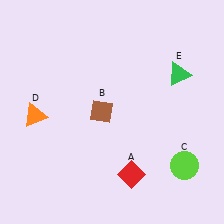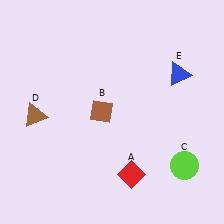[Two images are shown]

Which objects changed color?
D changed from orange to brown. E changed from green to blue.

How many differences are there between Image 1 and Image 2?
There are 2 differences between the two images.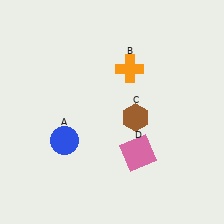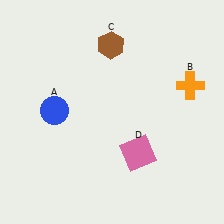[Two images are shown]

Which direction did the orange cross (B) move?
The orange cross (B) moved right.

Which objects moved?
The objects that moved are: the blue circle (A), the orange cross (B), the brown hexagon (C).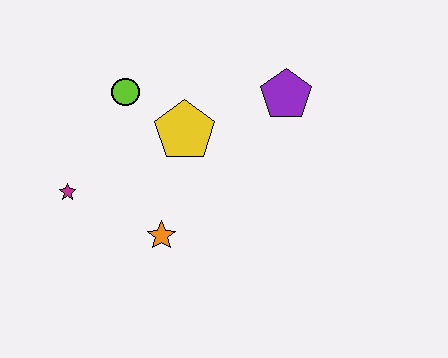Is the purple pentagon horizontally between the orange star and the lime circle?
No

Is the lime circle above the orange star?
Yes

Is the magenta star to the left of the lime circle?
Yes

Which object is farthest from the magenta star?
The purple pentagon is farthest from the magenta star.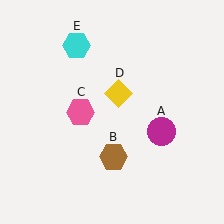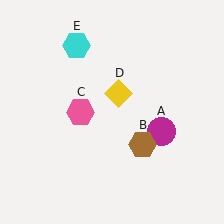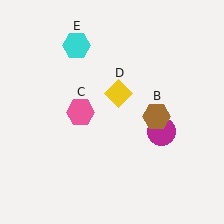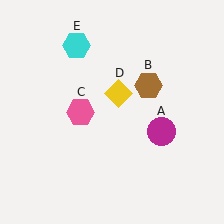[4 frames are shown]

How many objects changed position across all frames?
1 object changed position: brown hexagon (object B).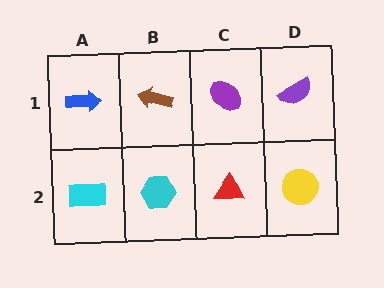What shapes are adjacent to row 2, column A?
A blue arrow (row 1, column A), a cyan hexagon (row 2, column B).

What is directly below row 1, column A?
A cyan rectangle.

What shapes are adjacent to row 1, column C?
A red triangle (row 2, column C), a brown arrow (row 1, column B), a purple semicircle (row 1, column D).